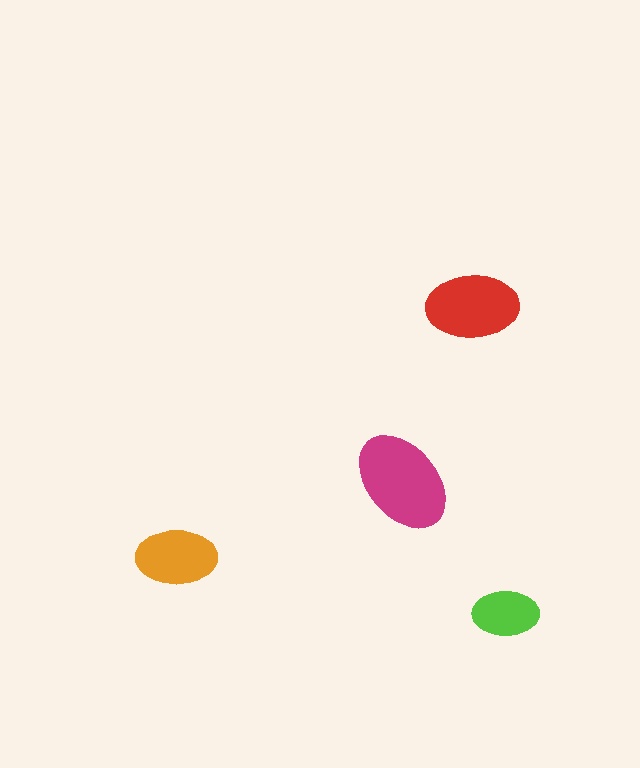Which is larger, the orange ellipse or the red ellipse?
The red one.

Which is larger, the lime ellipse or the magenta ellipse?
The magenta one.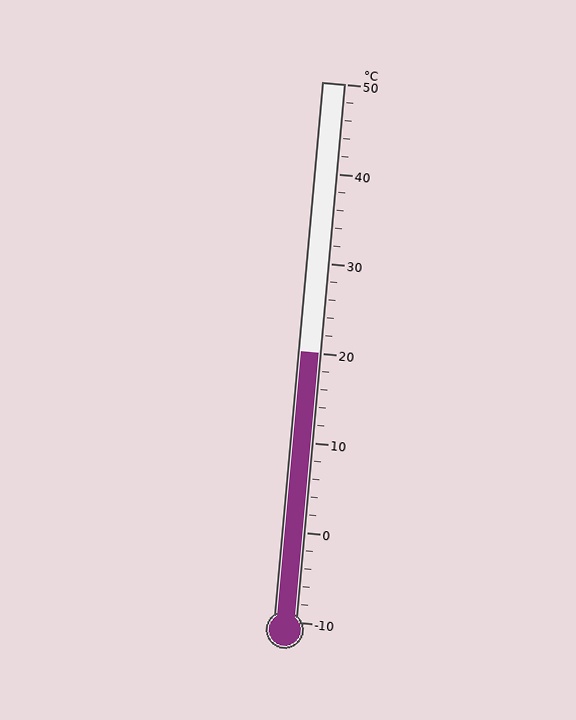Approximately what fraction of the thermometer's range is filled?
The thermometer is filled to approximately 50% of its range.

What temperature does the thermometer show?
The thermometer shows approximately 20°C.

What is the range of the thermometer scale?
The thermometer scale ranges from -10°C to 50°C.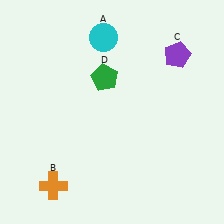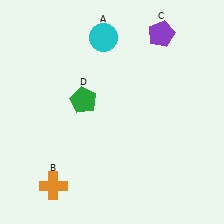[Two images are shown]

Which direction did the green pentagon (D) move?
The green pentagon (D) moved down.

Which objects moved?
The objects that moved are: the purple pentagon (C), the green pentagon (D).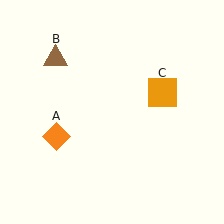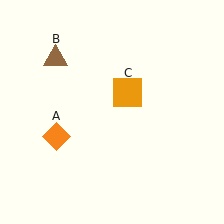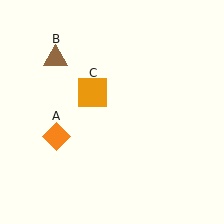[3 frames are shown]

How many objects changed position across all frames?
1 object changed position: orange square (object C).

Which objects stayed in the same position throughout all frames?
Orange diamond (object A) and brown triangle (object B) remained stationary.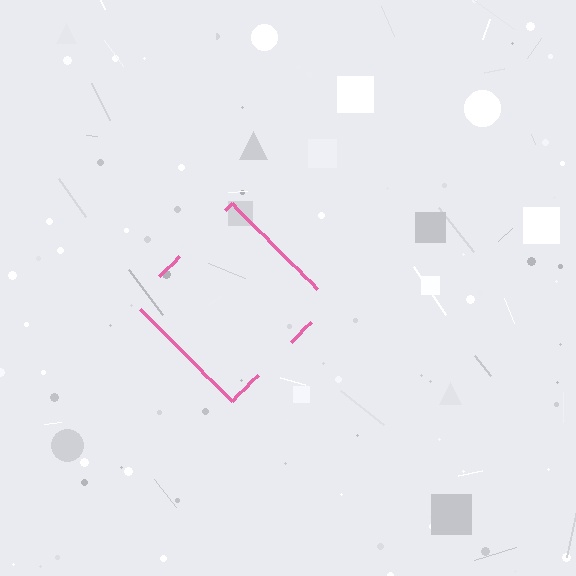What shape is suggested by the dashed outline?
The dashed outline suggests a diamond.